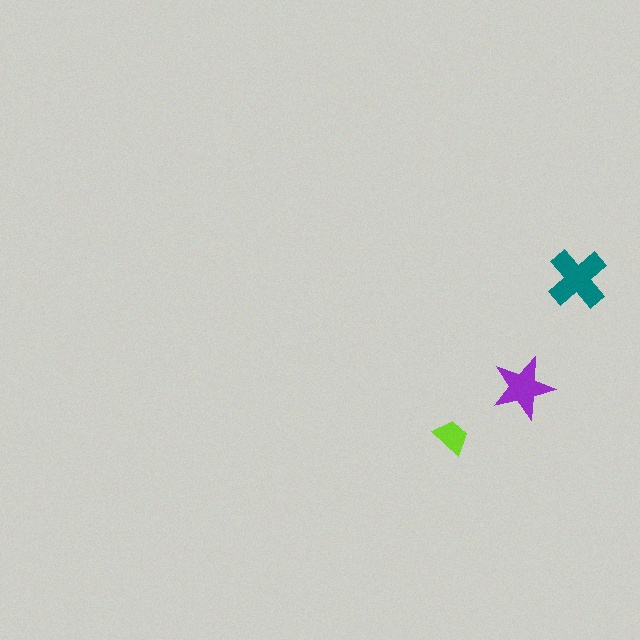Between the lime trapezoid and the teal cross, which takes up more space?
The teal cross.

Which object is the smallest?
The lime trapezoid.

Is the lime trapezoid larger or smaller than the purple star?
Smaller.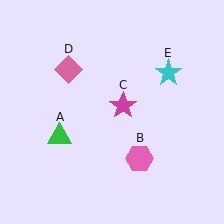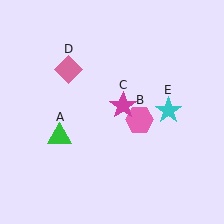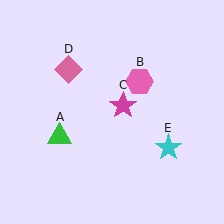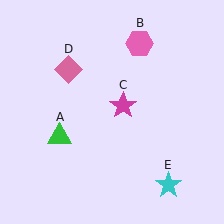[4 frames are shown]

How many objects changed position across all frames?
2 objects changed position: pink hexagon (object B), cyan star (object E).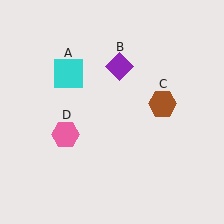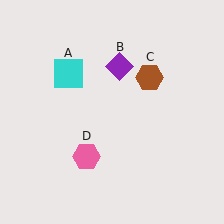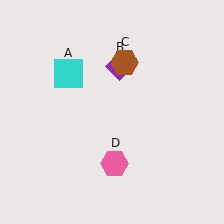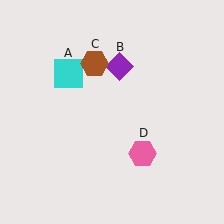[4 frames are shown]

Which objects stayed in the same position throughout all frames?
Cyan square (object A) and purple diamond (object B) remained stationary.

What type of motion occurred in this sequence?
The brown hexagon (object C), pink hexagon (object D) rotated counterclockwise around the center of the scene.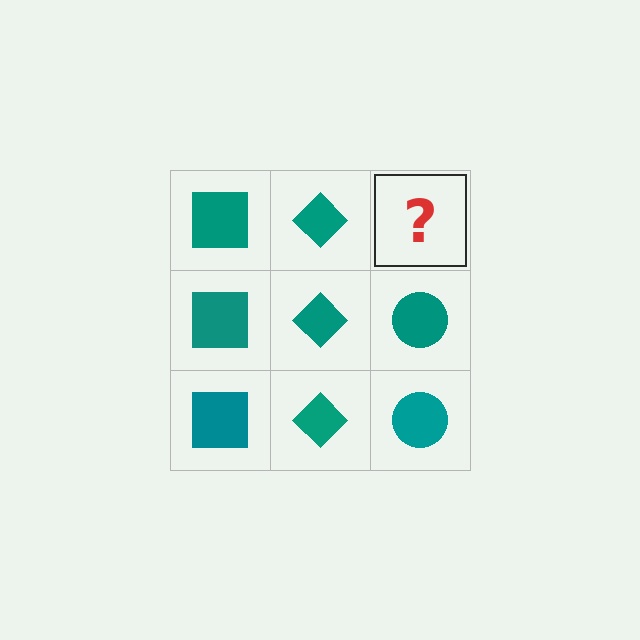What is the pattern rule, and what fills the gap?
The rule is that each column has a consistent shape. The gap should be filled with a teal circle.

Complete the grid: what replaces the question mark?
The question mark should be replaced with a teal circle.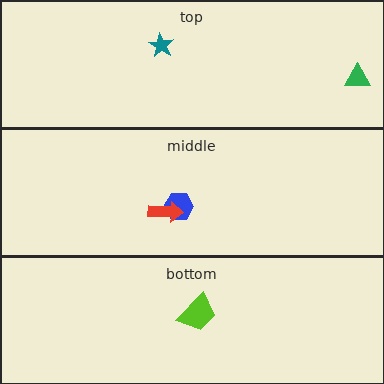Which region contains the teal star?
The top region.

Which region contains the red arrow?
The middle region.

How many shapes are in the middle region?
2.